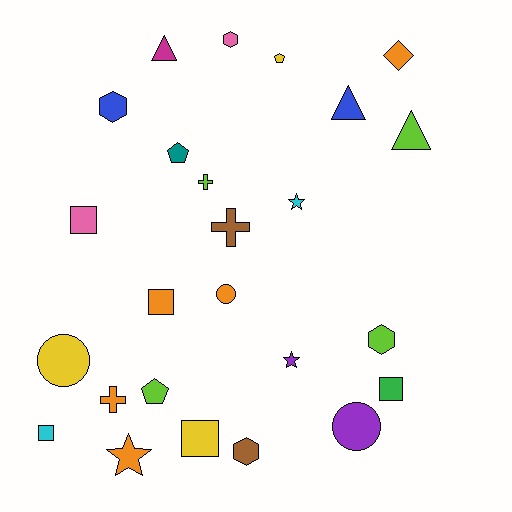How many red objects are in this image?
There are no red objects.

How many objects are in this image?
There are 25 objects.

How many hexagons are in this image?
There are 4 hexagons.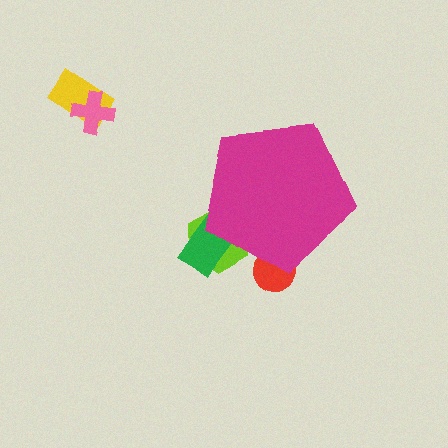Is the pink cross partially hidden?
No, the pink cross is fully visible.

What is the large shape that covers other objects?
A magenta pentagon.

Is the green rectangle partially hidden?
Yes, the green rectangle is partially hidden behind the magenta pentagon.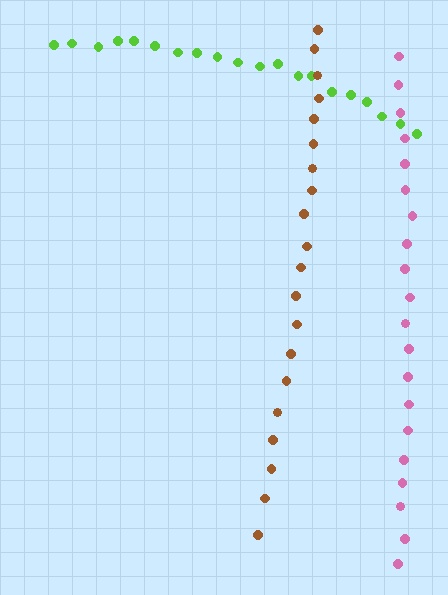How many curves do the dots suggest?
There are 3 distinct paths.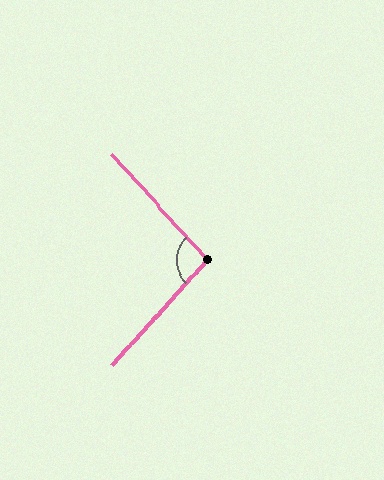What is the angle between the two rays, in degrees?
Approximately 96 degrees.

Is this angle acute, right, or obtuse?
It is obtuse.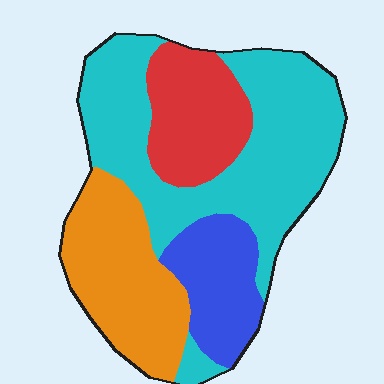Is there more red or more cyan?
Cyan.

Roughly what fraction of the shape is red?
Red covers 17% of the shape.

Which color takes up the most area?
Cyan, at roughly 45%.